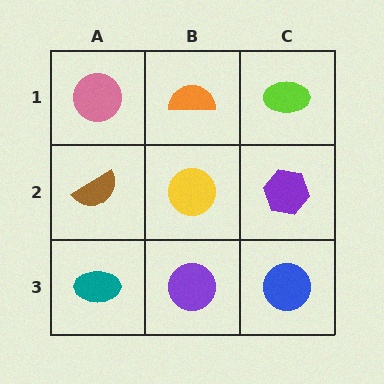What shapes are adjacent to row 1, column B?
A yellow circle (row 2, column B), a pink circle (row 1, column A), a lime ellipse (row 1, column C).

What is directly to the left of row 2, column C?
A yellow circle.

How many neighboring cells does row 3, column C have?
2.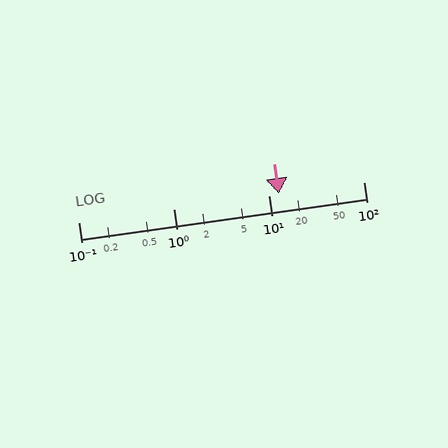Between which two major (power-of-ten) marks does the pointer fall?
The pointer is between 10 and 100.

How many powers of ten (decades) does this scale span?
The scale spans 3 decades, from 0.1 to 100.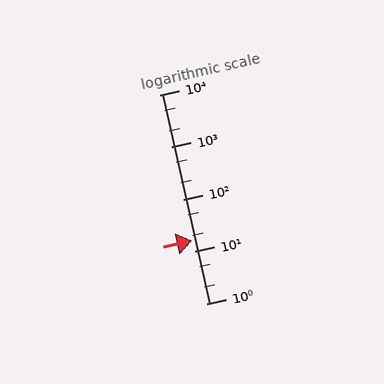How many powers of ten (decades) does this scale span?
The scale spans 4 decades, from 1 to 10000.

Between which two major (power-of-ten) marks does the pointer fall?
The pointer is between 10 and 100.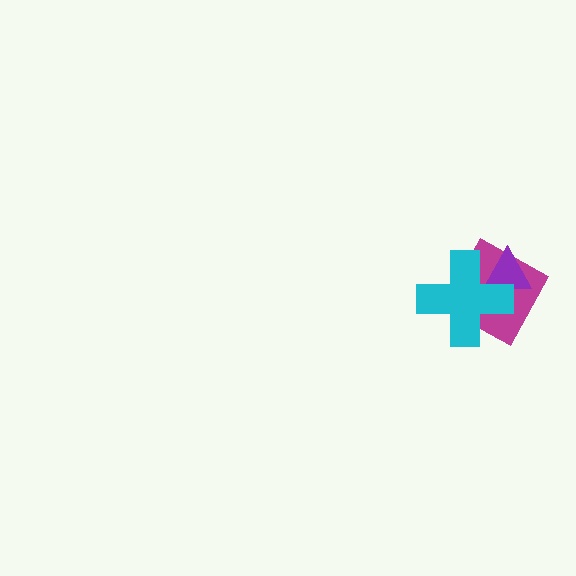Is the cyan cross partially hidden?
No, no other shape covers it.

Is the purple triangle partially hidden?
Yes, it is partially covered by another shape.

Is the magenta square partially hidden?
Yes, it is partially covered by another shape.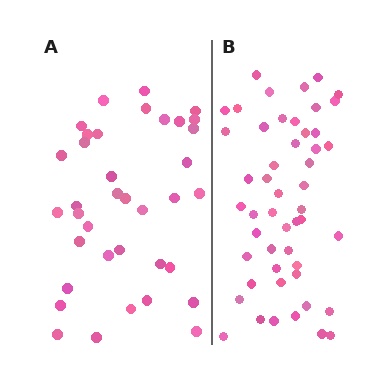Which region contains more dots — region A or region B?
Region B (the right region) has more dots.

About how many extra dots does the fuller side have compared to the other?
Region B has approximately 15 more dots than region A.